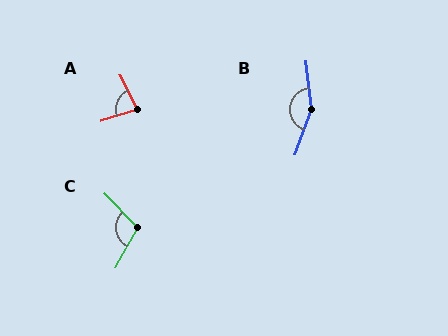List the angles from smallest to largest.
A (81°), C (107°), B (154°).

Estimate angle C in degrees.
Approximately 107 degrees.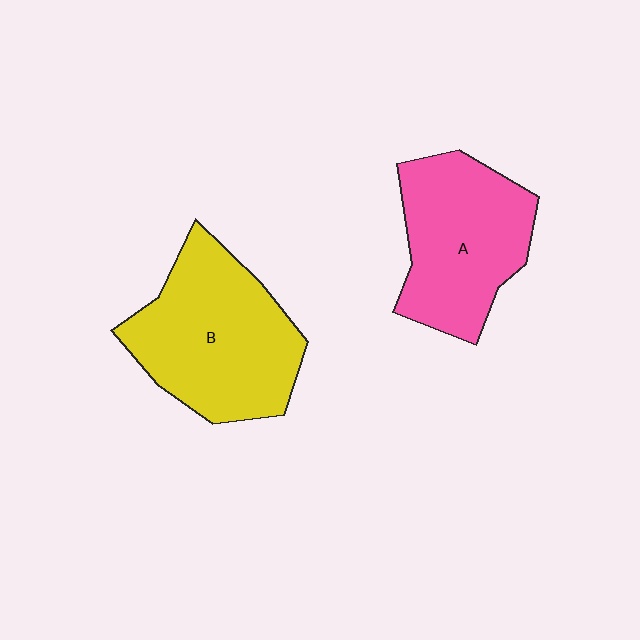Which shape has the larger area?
Shape B (yellow).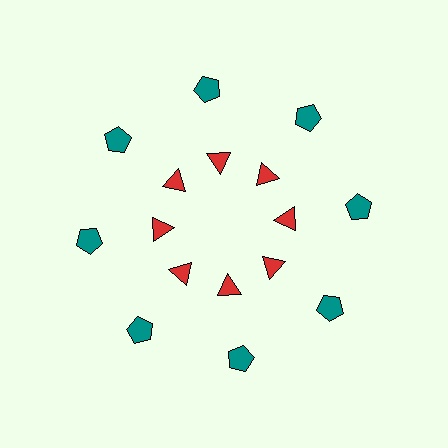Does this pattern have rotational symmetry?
Yes, this pattern has 8-fold rotational symmetry. It looks the same after rotating 45 degrees around the center.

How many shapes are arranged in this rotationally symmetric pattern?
There are 16 shapes, arranged in 8 groups of 2.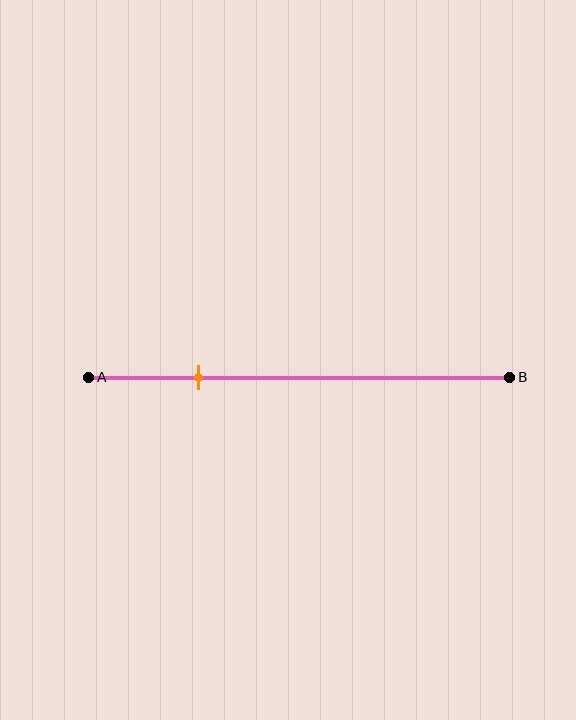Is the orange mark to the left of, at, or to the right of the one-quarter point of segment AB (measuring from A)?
The orange mark is approximately at the one-quarter point of segment AB.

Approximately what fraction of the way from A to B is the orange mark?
The orange mark is approximately 25% of the way from A to B.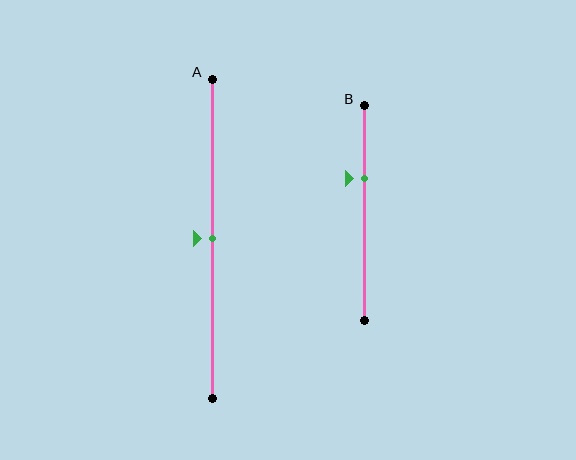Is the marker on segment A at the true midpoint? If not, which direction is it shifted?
Yes, the marker on segment A is at the true midpoint.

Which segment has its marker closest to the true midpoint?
Segment A has its marker closest to the true midpoint.